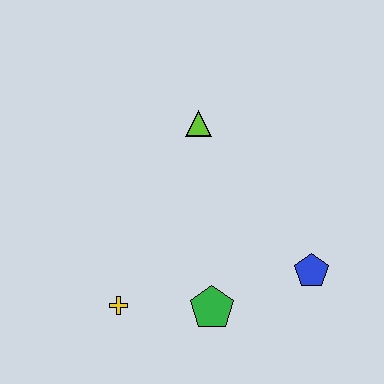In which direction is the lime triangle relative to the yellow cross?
The lime triangle is above the yellow cross.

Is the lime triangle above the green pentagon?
Yes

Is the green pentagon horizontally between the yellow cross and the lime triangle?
No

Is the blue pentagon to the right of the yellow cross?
Yes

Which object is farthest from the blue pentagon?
The yellow cross is farthest from the blue pentagon.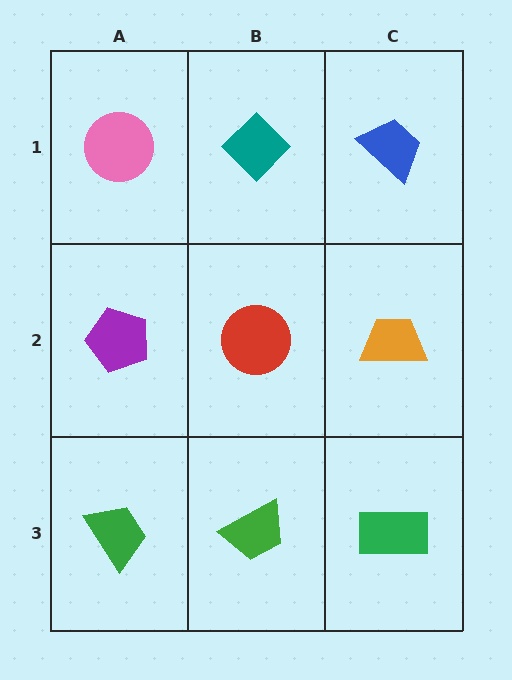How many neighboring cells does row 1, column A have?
2.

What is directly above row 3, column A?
A purple pentagon.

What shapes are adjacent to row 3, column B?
A red circle (row 2, column B), a green trapezoid (row 3, column A), a green rectangle (row 3, column C).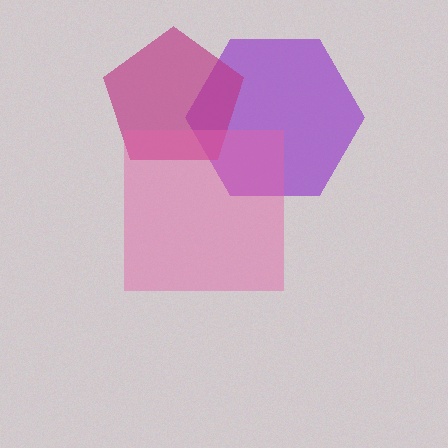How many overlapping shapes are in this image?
There are 3 overlapping shapes in the image.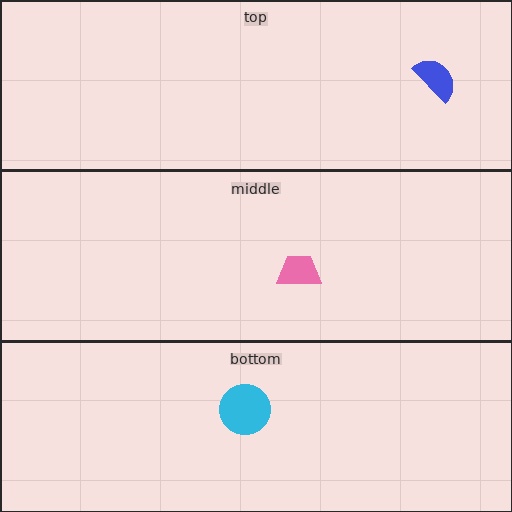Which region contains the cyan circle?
The bottom region.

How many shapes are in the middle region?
1.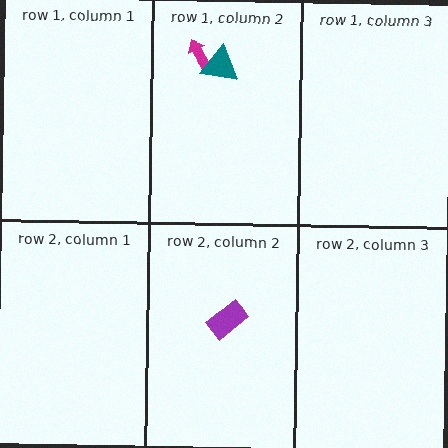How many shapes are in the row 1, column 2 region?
2.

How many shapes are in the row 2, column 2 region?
1.